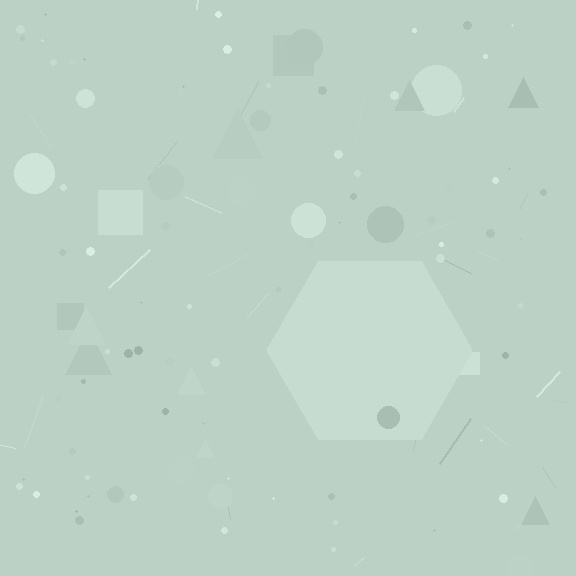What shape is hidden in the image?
A hexagon is hidden in the image.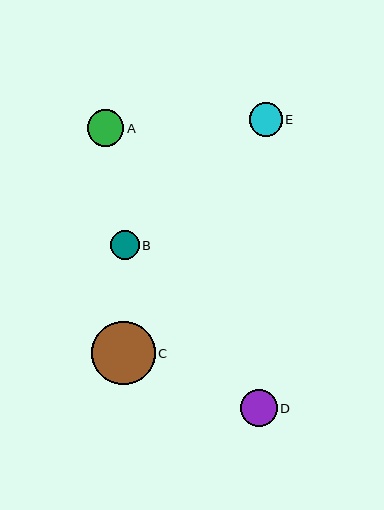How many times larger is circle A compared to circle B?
Circle A is approximately 1.2 times the size of circle B.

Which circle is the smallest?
Circle B is the smallest with a size of approximately 29 pixels.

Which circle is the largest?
Circle C is the largest with a size of approximately 63 pixels.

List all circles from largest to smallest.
From largest to smallest: C, A, D, E, B.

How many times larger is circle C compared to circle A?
Circle C is approximately 1.7 times the size of circle A.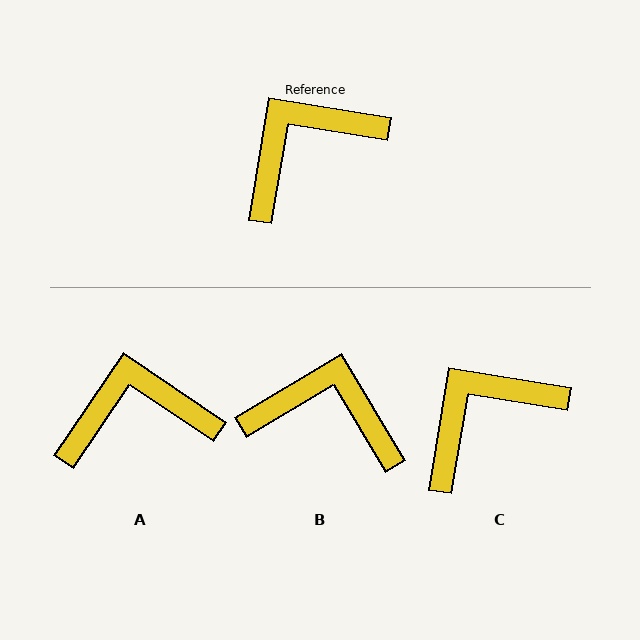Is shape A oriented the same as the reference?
No, it is off by about 25 degrees.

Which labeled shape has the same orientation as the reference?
C.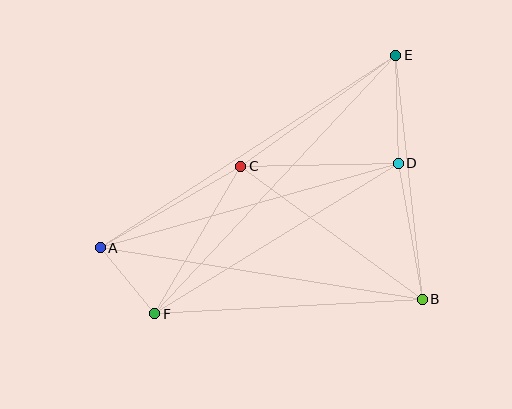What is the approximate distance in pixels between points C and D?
The distance between C and D is approximately 157 pixels.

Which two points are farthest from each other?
Points E and F are farthest from each other.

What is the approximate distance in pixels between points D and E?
The distance between D and E is approximately 108 pixels.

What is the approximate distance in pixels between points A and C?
The distance between A and C is approximately 162 pixels.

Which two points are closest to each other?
Points A and F are closest to each other.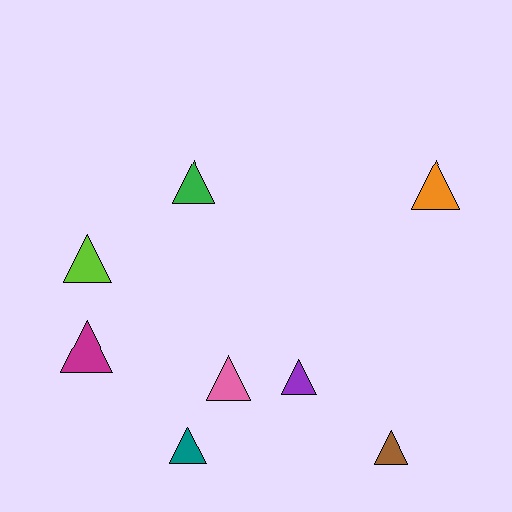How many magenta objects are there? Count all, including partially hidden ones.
There is 1 magenta object.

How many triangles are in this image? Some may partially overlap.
There are 8 triangles.